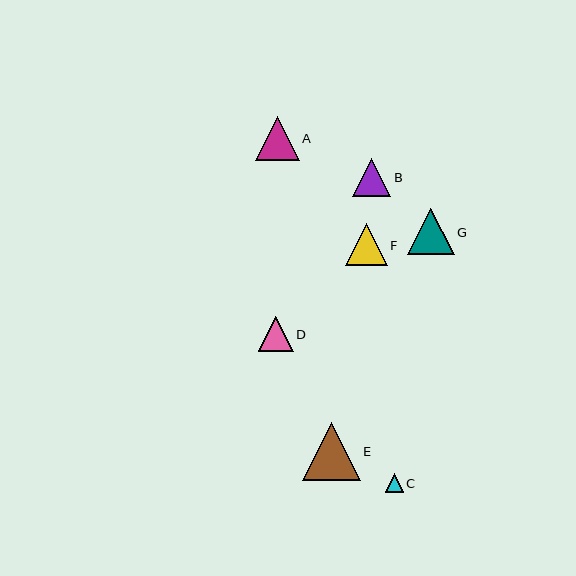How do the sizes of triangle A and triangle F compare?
Triangle A and triangle F are approximately the same size.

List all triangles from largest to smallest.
From largest to smallest: E, G, A, F, B, D, C.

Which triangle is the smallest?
Triangle C is the smallest with a size of approximately 18 pixels.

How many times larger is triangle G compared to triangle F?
Triangle G is approximately 1.1 times the size of triangle F.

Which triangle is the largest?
Triangle E is the largest with a size of approximately 58 pixels.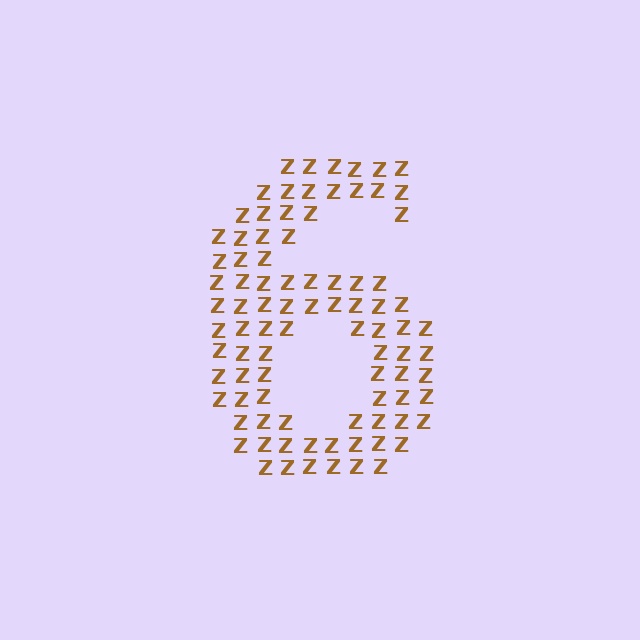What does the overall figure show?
The overall figure shows the digit 6.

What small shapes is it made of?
It is made of small letter Z's.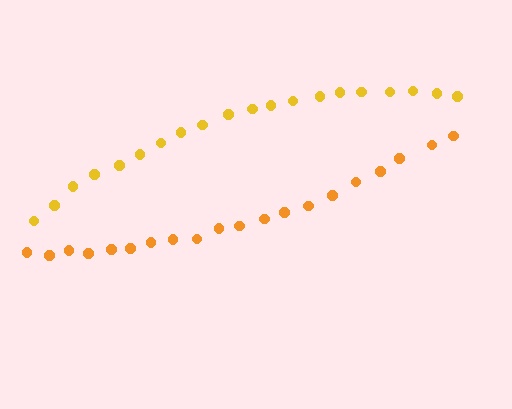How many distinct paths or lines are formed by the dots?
There are 2 distinct paths.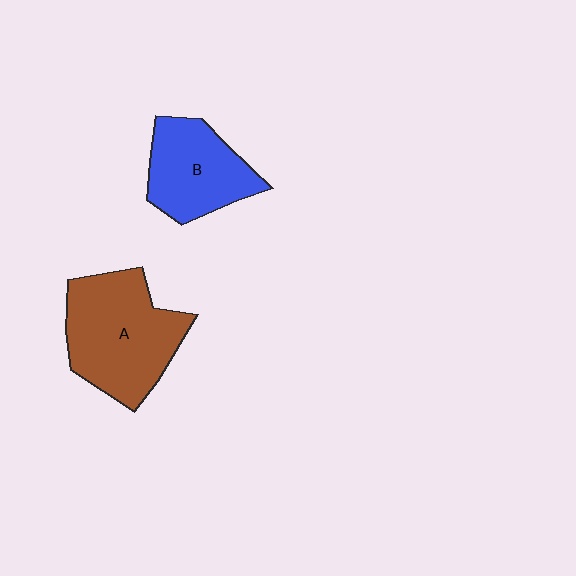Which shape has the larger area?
Shape A (brown).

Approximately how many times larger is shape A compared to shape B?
Approximately 1.4 times.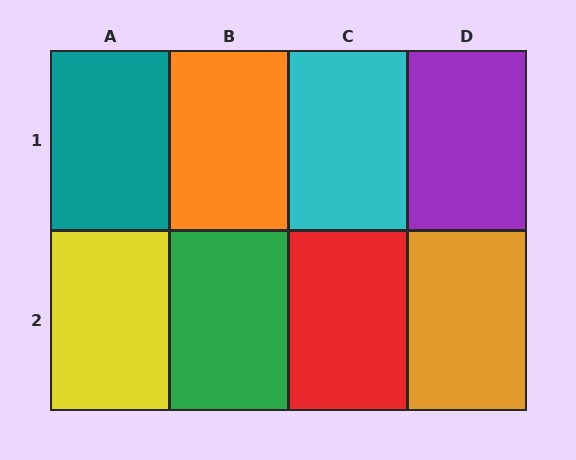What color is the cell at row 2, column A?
Yellow.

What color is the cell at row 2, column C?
Red.